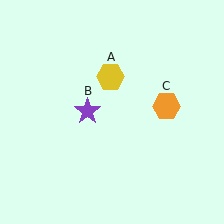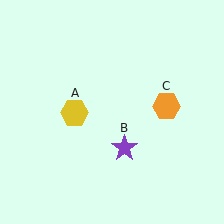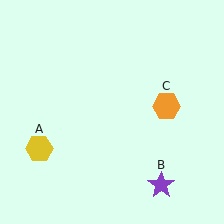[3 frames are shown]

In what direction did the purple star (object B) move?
The purple star (object B) moved down and to the right.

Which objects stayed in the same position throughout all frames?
Orange hexagon (object C) remained stationary.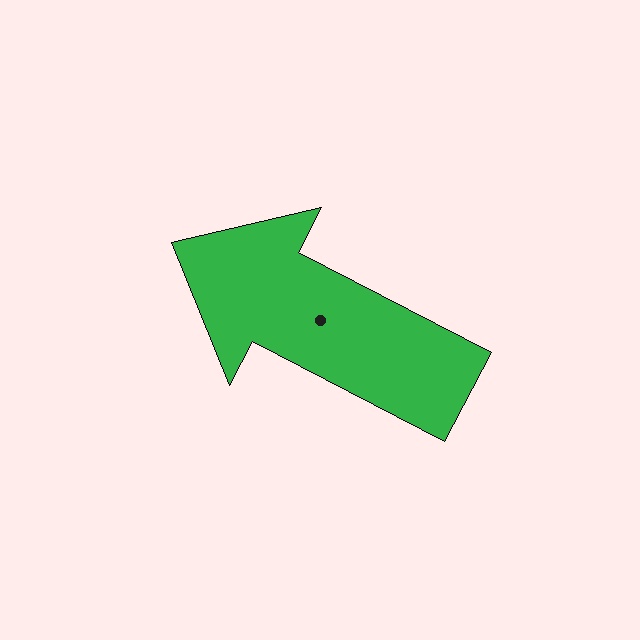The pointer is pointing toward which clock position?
Roughly 10 o'clock.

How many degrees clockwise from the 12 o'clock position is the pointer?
Approximately 298 degrees.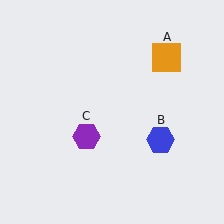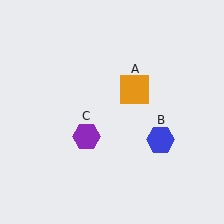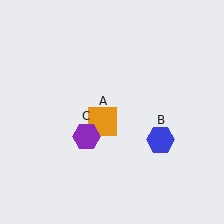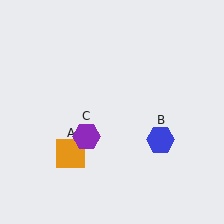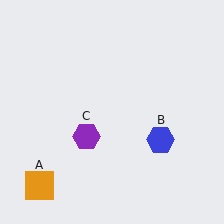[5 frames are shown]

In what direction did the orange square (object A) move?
The orange square (object A) moved down and to the left.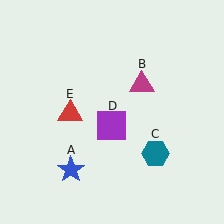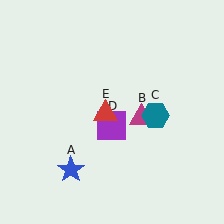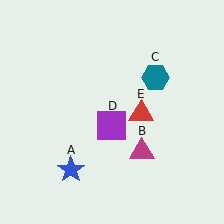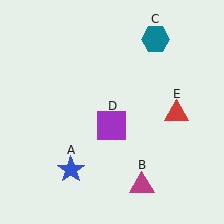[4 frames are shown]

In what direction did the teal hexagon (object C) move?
The teal hexagon (object C) moved up.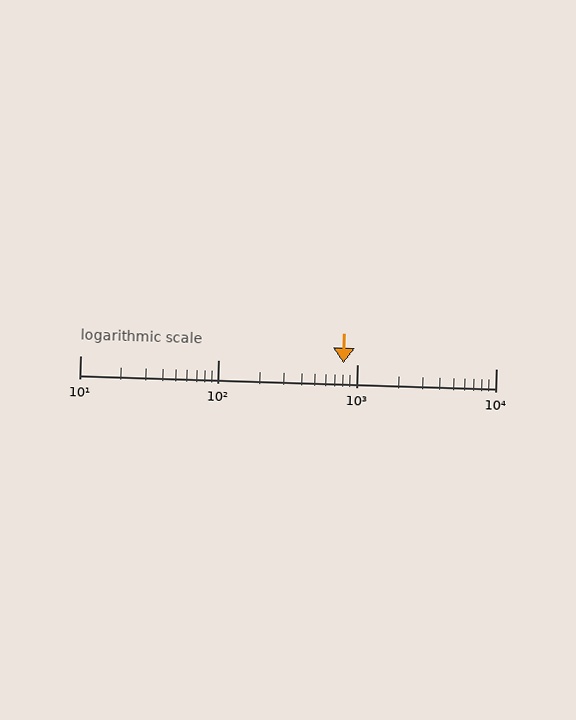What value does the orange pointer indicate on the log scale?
The pointer indicates approximately 800.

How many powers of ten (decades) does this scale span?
The scale spans 3 decades, from 10 to 10000.